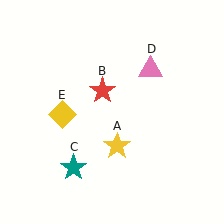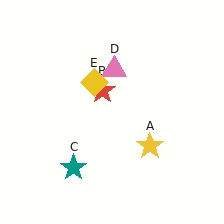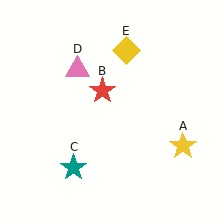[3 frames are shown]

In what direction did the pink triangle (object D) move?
The pink triangle (object D) moved left.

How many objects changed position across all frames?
3 objects changed position: yellow star (object A), pink triangle (object D), yellow diamond (object E).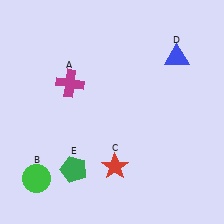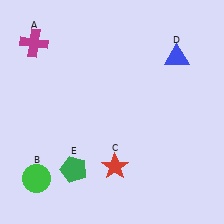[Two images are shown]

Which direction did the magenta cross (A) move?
The magenta cross (A) moved up.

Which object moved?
The magenta cross (A) moved up.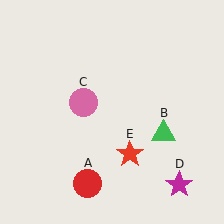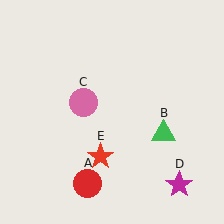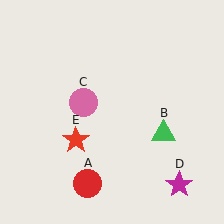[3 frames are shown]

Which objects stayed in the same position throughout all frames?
Red circle (object A) and green triangle (object B) and pink circle (object C) and magenta star (object D) remained stationary.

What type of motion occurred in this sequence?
The red star (object E) rotated clockwise around the center of the scene.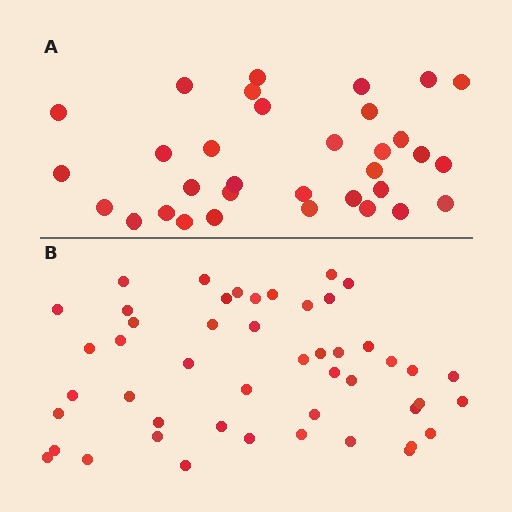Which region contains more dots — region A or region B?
Region B (the bottom region) has more dots.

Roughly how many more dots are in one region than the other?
Region B has approximately 15 more dots than region A.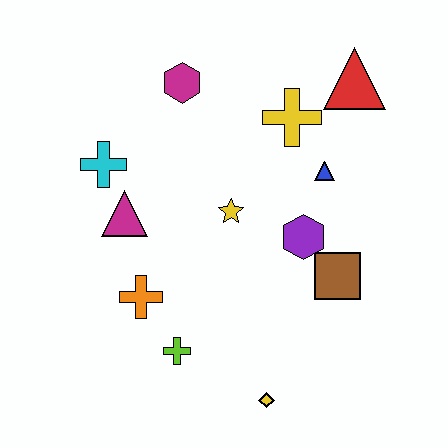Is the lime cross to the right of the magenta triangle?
Yes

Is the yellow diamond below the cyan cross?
Yes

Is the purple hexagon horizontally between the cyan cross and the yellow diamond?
No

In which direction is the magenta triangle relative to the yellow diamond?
The magenta triangle is above the yellow diamond.